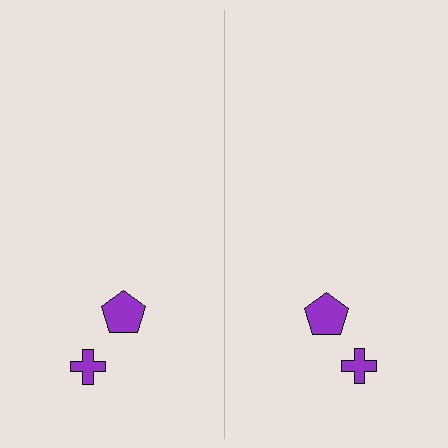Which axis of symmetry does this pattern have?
The pattern has a vertical axis of symmetry running through the center of the image.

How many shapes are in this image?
There are 4 shapes in this image.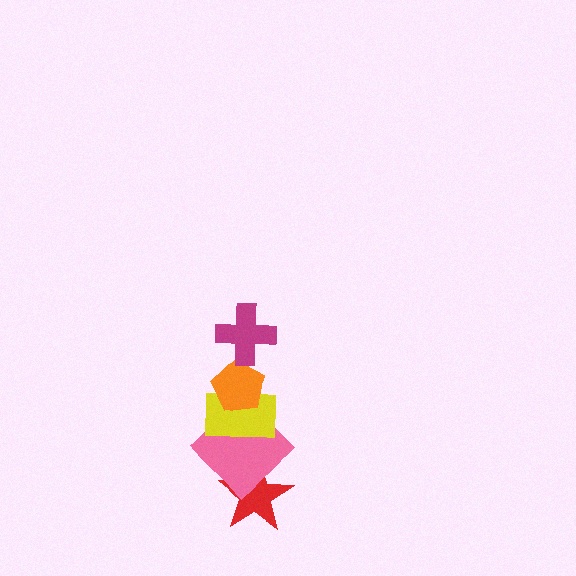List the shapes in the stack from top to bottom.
From top to bottom: the magenta cross, the orange pentagon, the yellow rectangle, the pink diamond, the red star.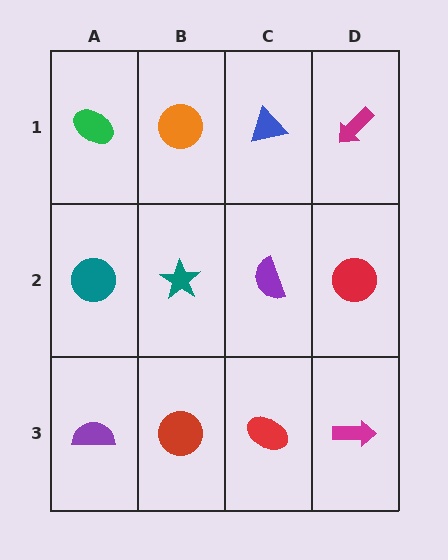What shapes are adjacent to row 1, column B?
A teal star (row 2, column B), a green ellipse (row 1, column A), a blue triangle (row 1, column C).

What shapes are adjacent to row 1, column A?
A teal circle (row 2, column A), an orange circle (row 1, column B).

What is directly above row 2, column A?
A green ellipse.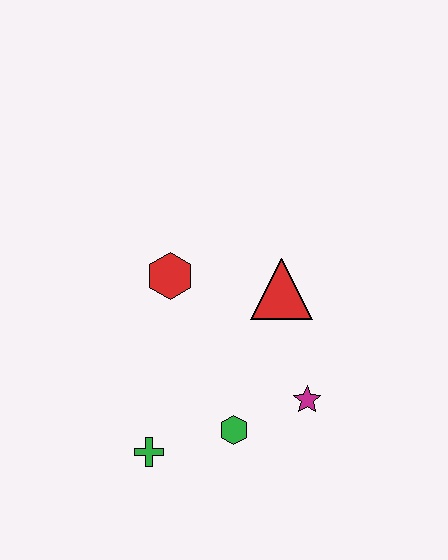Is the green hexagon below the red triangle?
Yes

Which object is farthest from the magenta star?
The red hexagon is farthest from the magenta star.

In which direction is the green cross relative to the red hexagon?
The green cross is below the red hexagon.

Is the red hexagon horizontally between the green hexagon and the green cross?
Yes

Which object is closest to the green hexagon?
The magenta star is closest to the green hexagon.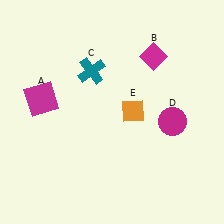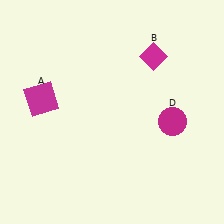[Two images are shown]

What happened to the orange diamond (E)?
The orange diamond (E) was removed in Image 2. It was in the top-right area of Image 1.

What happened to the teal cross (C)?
The teal cross (C) was removed in Image 2. It was in the top-left area of Image 1.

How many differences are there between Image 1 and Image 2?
There are 2 differences between the two images.